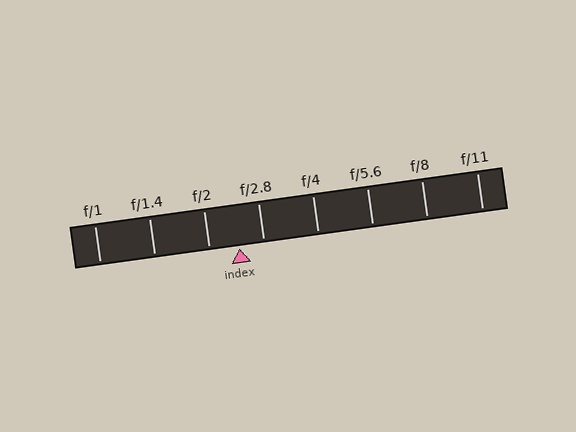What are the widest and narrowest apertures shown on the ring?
The widest aperture shown is f/1 and the narrowest is f/11.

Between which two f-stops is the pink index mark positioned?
The index mark is between f/2 and f/2.8.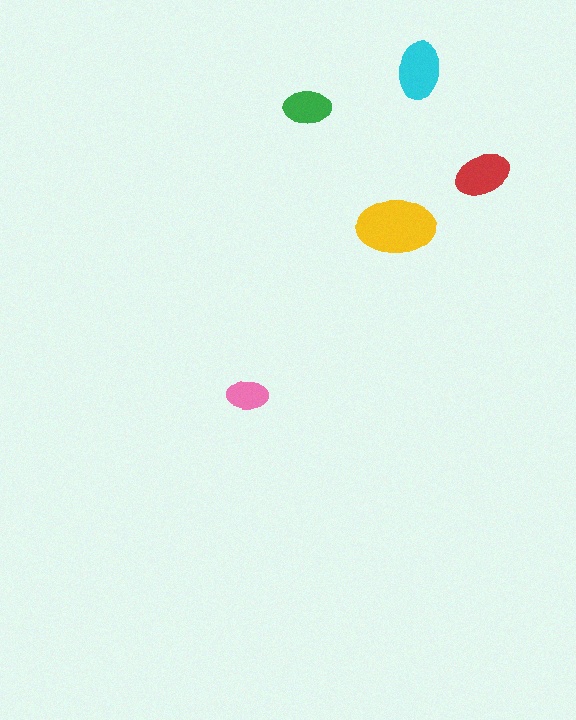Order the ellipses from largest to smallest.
the yellow one, the cyan one, the red one, the green one, the pink one.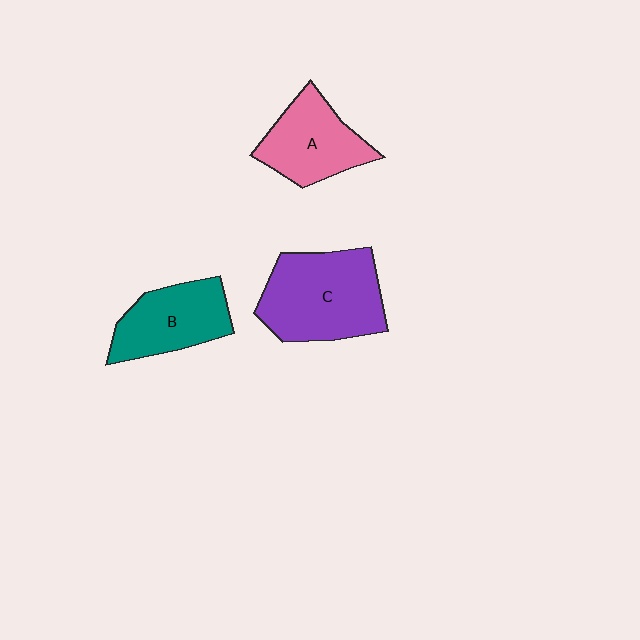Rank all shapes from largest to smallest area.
From largest to smallest: C (purple), B (teal), A (pink).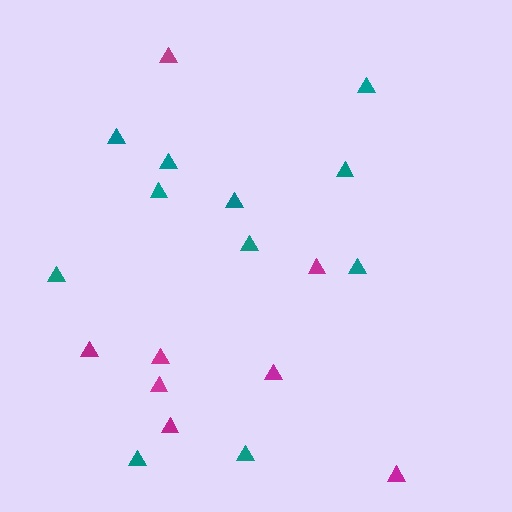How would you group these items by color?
There are 2 groups: one group of teal triangles (11) and one group of magenta triangles (8).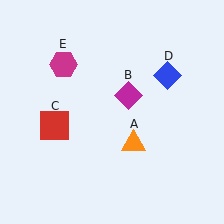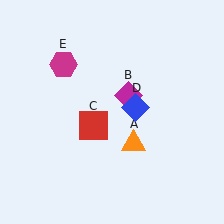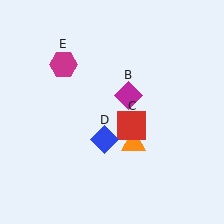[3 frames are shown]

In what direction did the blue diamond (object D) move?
The blue diamond (object D) moved down and to the left.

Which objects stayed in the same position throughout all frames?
Orange triangle (object A) and magenta diamond (object B) and magenta hexagon (object E) remained stationary.